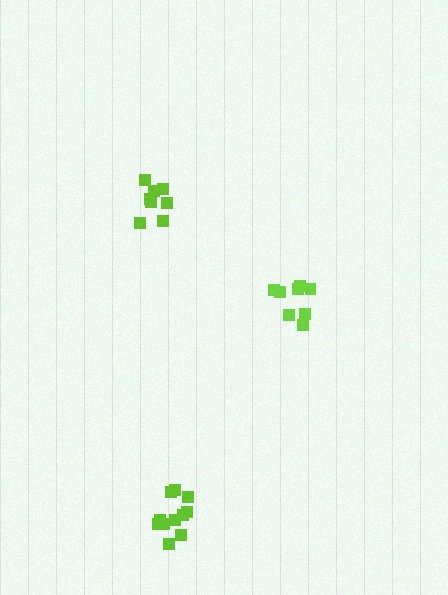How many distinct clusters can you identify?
There are 3 distinct clusters.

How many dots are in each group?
Group 1: 12 dots, Group 2: 8 dots, Group 3: 8 dots (28 total).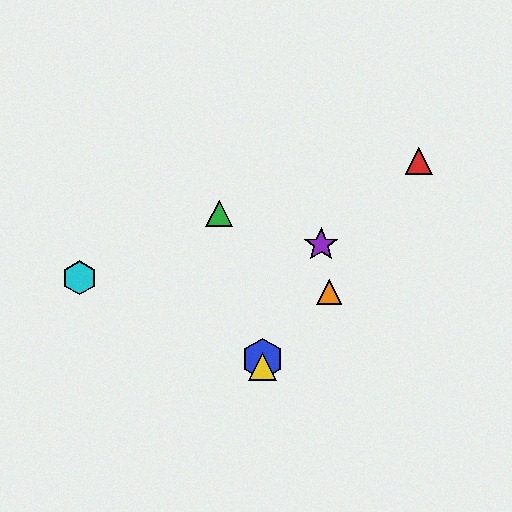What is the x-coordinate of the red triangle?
The red triangle is at x≈419.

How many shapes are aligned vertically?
2 shapes (the blue hexagon, the yellow triangle) are aligned vertically.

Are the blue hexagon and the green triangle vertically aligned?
No, the blue hexagon is at x≈263 and the green triangle is at x≈219.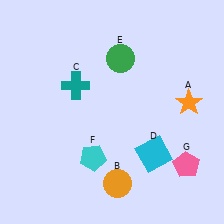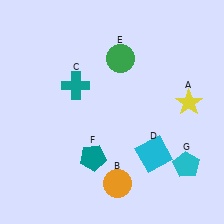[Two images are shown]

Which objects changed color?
A changed from orange to yellow. F changed from cyan to teal. G changed from pink to cyan.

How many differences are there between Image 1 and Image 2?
There are 3 differences between the two images.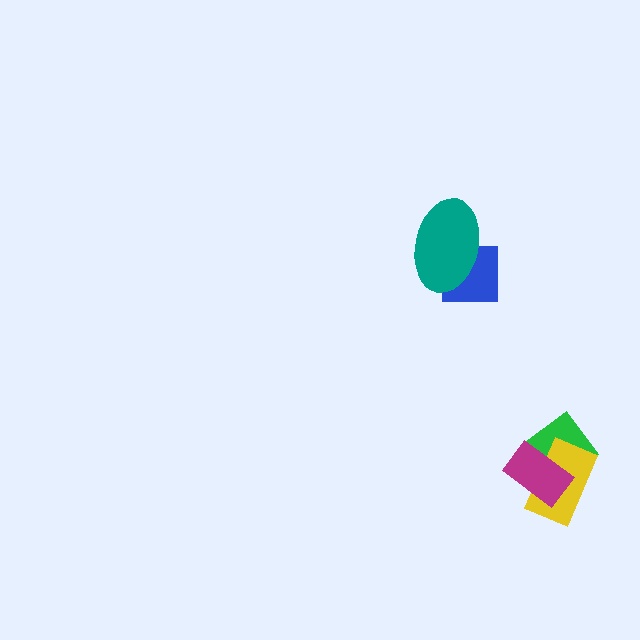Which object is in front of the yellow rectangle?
The magenta rectangle is in front of the yellow rectangle.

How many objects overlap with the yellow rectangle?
2 objects overlap with the yellow rectangle.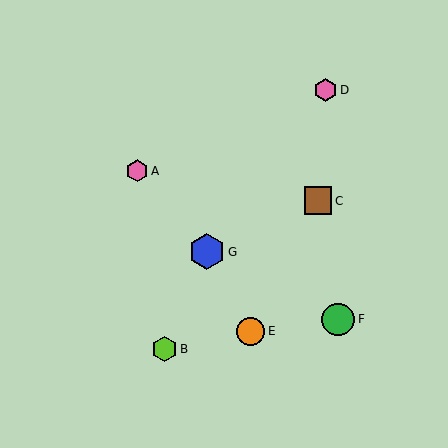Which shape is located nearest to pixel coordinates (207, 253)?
The blue hexagon (labeled G) at (207, 252) is nearest to that location.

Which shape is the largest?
The blue hexagon (labeled G) is the largest.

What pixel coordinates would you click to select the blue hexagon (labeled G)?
Click at (207, 252) to select the blue hexagon G.